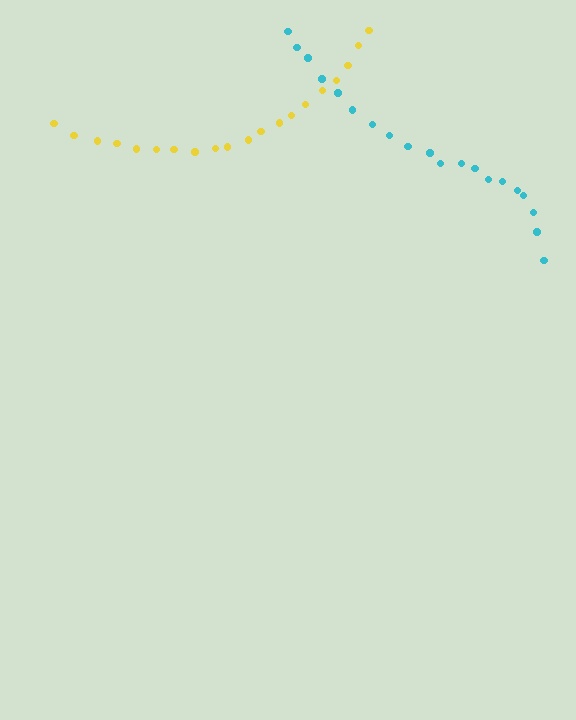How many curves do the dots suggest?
There are 2 distinct paths.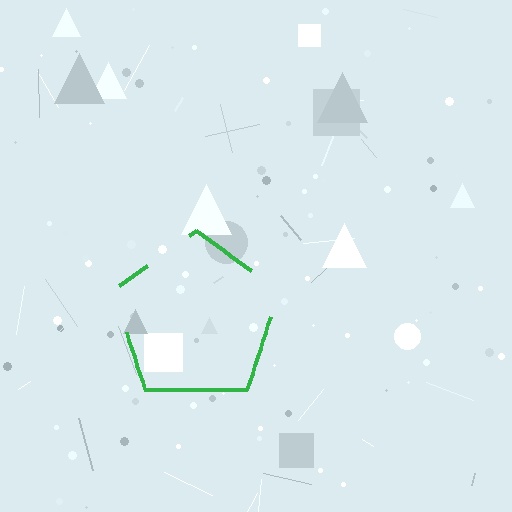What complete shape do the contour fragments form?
The contour fragments form a pentagon.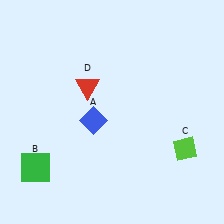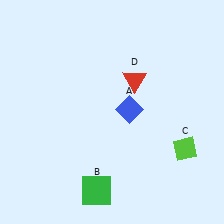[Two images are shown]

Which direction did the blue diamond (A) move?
The blue diamond (A) moved right.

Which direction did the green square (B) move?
The green square (B) moved right.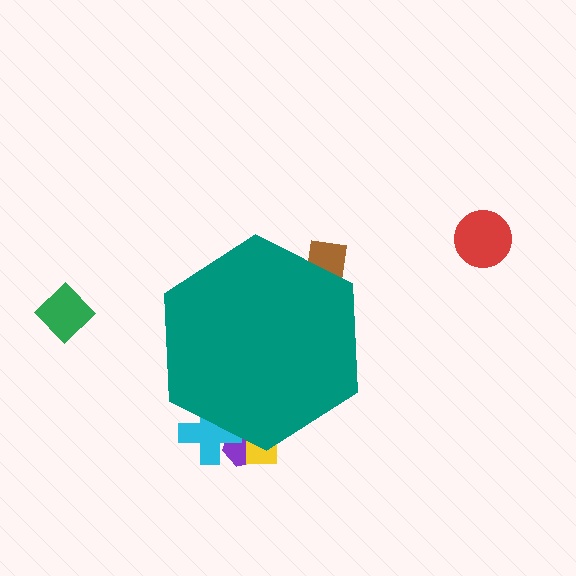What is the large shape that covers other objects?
A teal hexagon.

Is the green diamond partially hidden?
No, the green diamond is fully visible.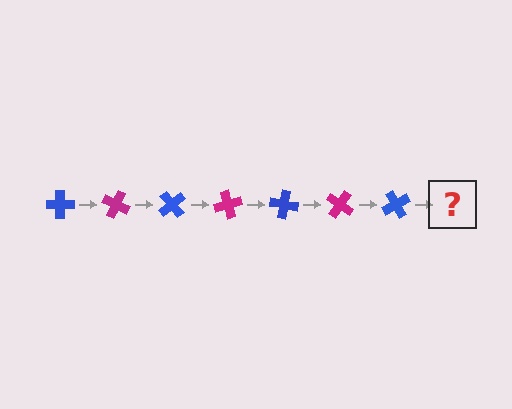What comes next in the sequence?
The next element should be a magenta cross, rotated 175 degrees from the start.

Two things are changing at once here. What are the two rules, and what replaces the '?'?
The two rules are that it rotates 25 degrees each step and the color cycles through blue and magenta. The '?' should be a magenta cross, rotated 175 degrees from the start.